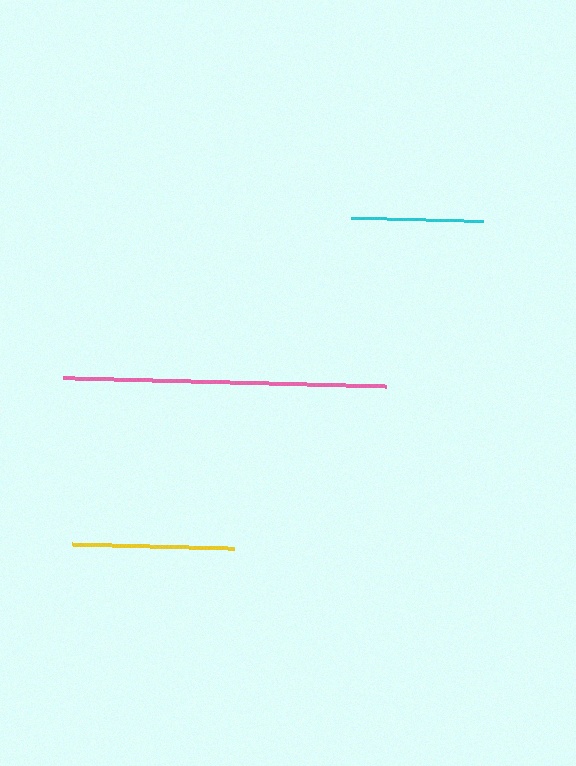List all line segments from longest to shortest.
From longest to shortest: pink, yellow, cyan.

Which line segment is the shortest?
The cyan line is the shortest at approximately 132 pixels.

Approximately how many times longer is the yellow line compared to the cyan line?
The yellow line is approximately 1.2 times the length of the cyan line.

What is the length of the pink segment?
The pink segment is approximately 323 pixels long.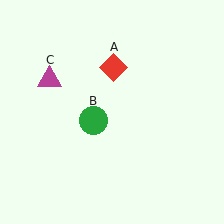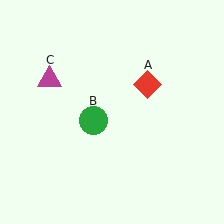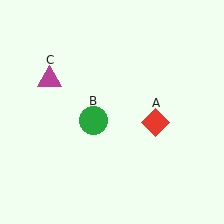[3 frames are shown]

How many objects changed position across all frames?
1 object changed position: red diamond (object A).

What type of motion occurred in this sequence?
The red diamond (object A) rotated clockwise around the center of the scene.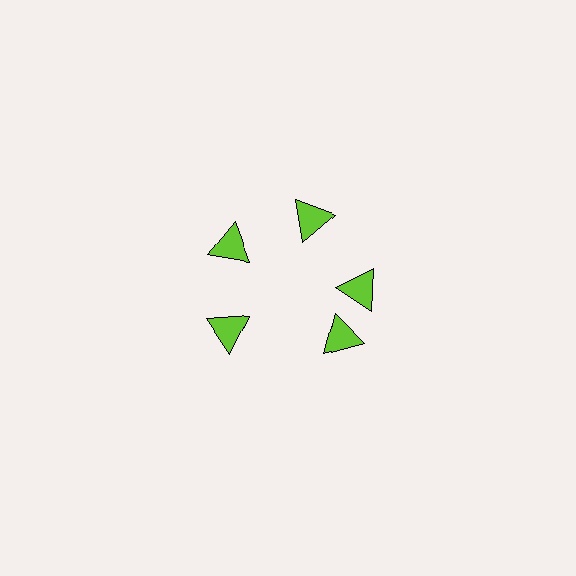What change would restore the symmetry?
The symmetry would be restored by rotating it back into even spacing with its neighbors so that all 5 triangles sit at equal angles and equal distance from the center.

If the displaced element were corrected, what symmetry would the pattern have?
It would have 5-fold rotational symmetry — the pattern would map onto itself every 72 degrees.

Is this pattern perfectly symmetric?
No. The 5 lime triangles are arranged in a ring, but one element near the 5 o'clock position is rotated out of alignment along the ring, breaking the 5-fold rotational symmetry.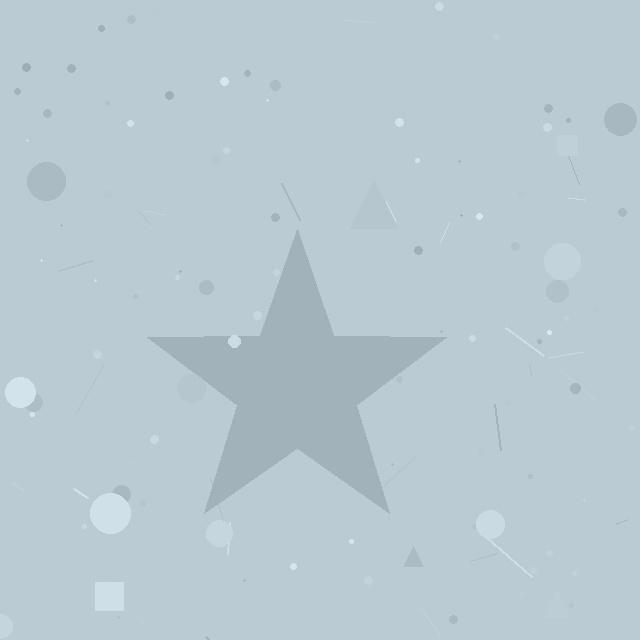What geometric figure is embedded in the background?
A star is embedded in the background.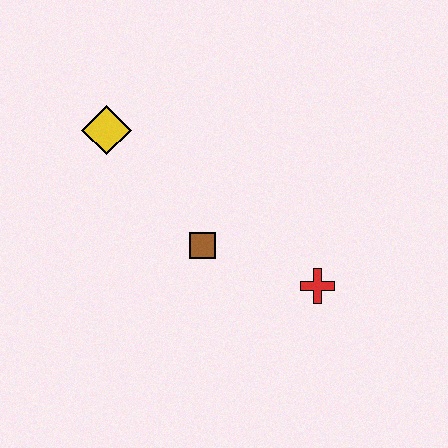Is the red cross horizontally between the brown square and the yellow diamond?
No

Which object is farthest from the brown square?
The yellow diamond is farthest from the brown square.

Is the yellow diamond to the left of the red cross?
Yes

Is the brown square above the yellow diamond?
No